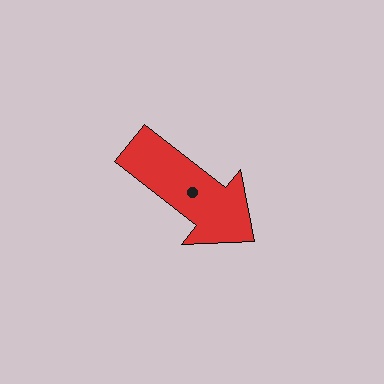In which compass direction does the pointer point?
Southeast.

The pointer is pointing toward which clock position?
Roughly 4 o'clock.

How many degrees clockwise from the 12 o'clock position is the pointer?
Approximately 128 degrees.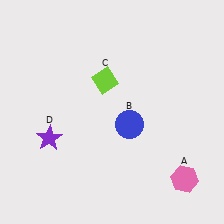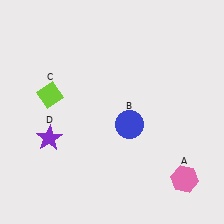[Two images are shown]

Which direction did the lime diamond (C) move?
The lime diamond (C) moved left.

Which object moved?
The lime diamond (C) moved left.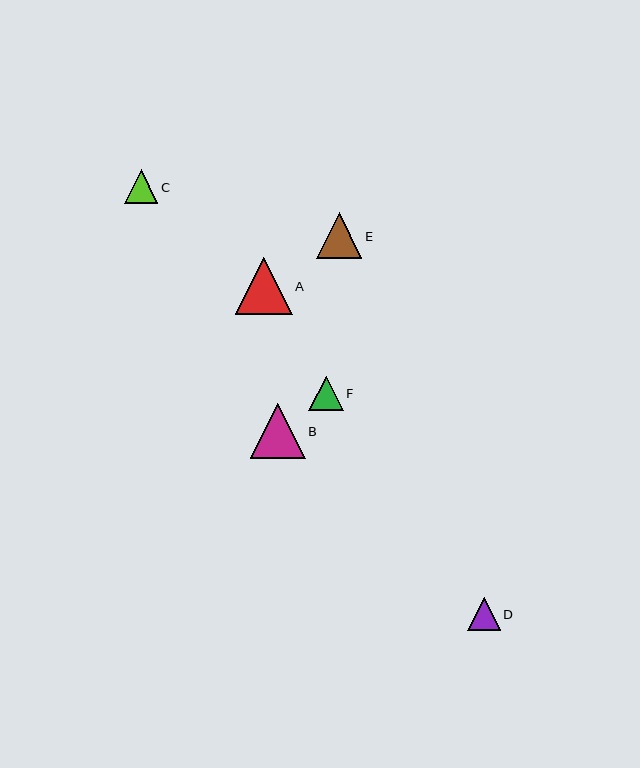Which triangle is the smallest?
Triangle D is the smallest with a size of approximately 32 pixels.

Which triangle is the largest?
Triangle A is the largest with a size of approximately 57 pixels.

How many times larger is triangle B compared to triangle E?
Triangle B is approximately 1.2 times the size of triangle E.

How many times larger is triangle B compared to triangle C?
Triangle B is approximately 1.6 times the size of triangle C.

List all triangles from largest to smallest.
From largest to smallest: A, B, E, F, C, D.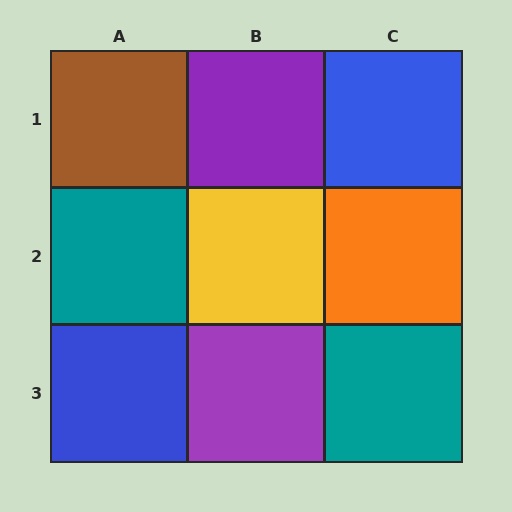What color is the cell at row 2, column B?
Yellow.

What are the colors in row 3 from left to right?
Blue, purple, teal.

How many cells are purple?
2 cells are purple.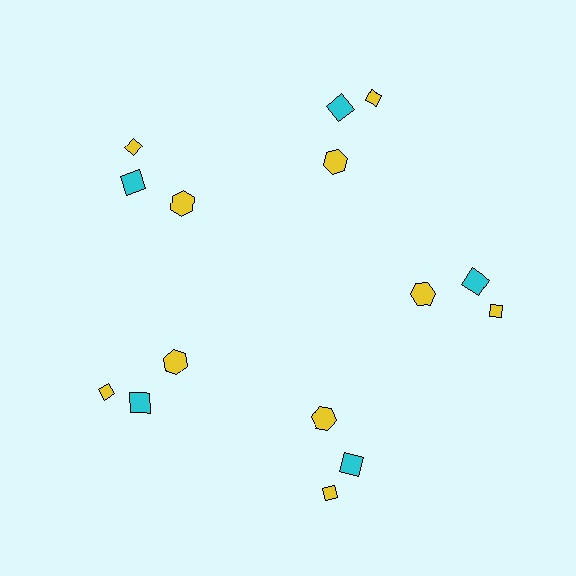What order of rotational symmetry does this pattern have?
This pattern has 5-fold rotational symmetry.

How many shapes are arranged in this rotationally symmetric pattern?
There are 15 shapes, arranged in 5 groups of 3.